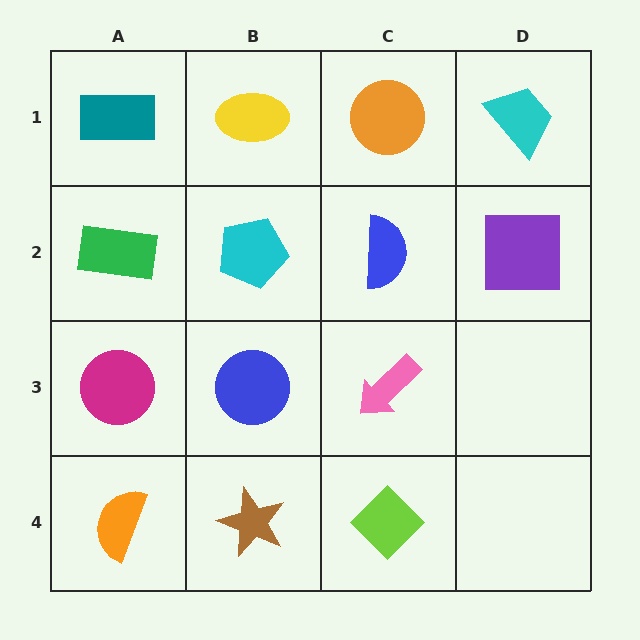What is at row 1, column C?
An orange circle.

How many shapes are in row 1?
4 shapes.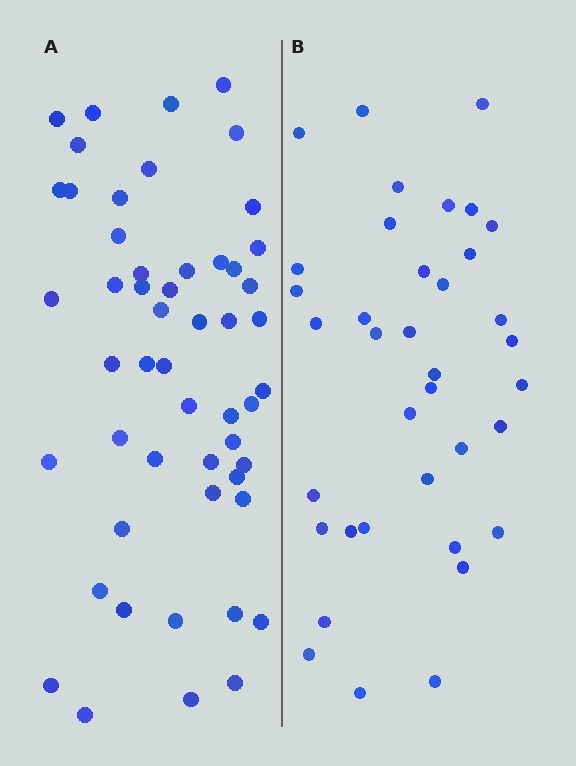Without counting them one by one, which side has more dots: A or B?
Region A (the left region) has more dots.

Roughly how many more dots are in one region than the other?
Region A has approximately 15 more dots than region B.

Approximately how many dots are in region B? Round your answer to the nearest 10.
About 40 dots. (The exact count is 37, which rounds to 40.)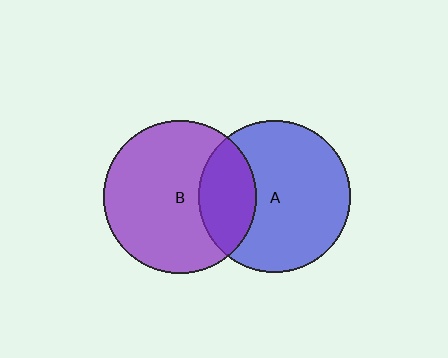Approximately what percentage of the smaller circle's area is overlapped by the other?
Approximately 25%.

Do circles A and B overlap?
Yes.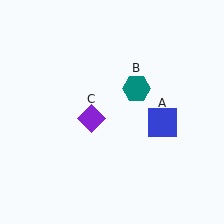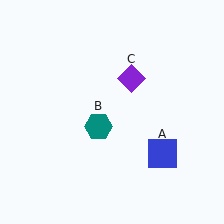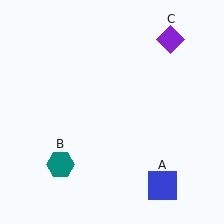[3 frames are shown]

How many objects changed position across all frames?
3 objects changed position: blue square (object A), teal hexagon (object B), purple diamond (object C).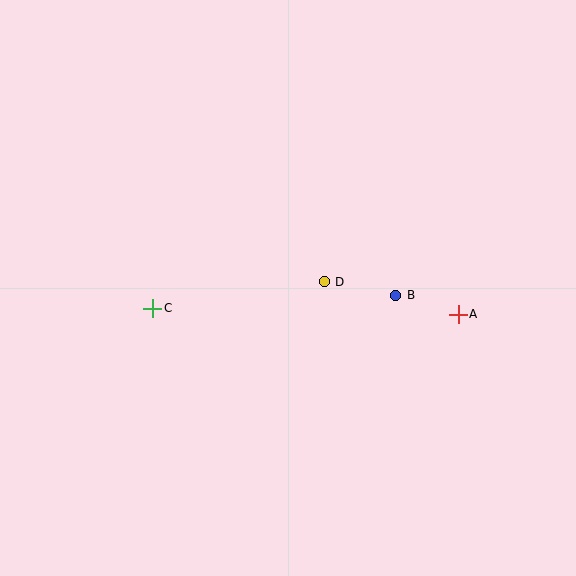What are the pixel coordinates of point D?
Point D is at (324, 282).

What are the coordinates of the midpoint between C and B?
The midpoint between C and B is at (274, 302).